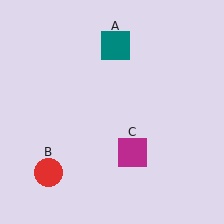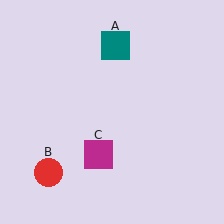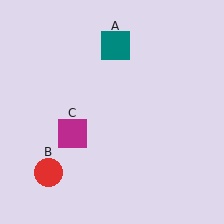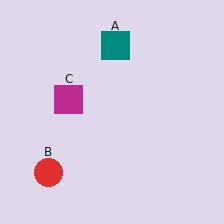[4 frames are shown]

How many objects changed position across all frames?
1 object changed position: magenta square (object C).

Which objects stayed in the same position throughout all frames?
Teal square (object A) and red circle (object B) remained stationary.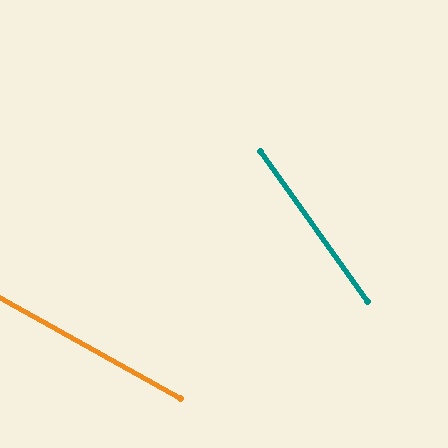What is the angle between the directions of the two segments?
Approximately 25 degrees.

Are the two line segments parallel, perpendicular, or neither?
Neither parallel nor perpendicular — they differ by about 25°.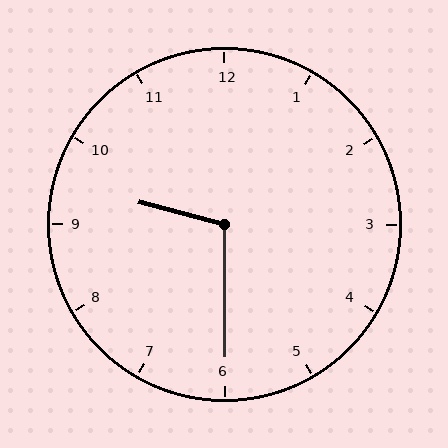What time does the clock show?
9:30.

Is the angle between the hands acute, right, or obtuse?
It is obtuse.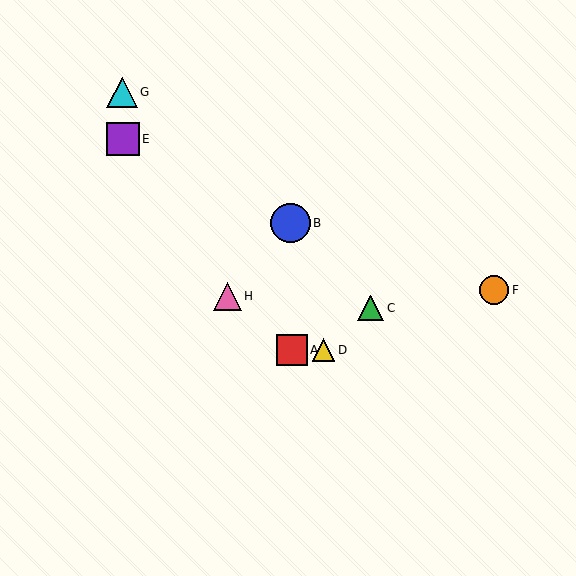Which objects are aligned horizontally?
Objects A, D are aligned horizontally.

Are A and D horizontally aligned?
Yes, both are at y≈350.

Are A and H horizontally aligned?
No, A is at y≈350 and H is at y≈296.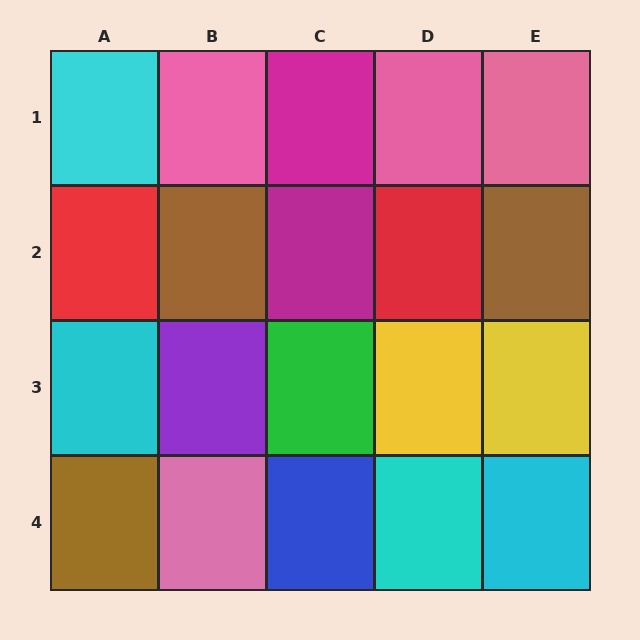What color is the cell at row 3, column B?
Purple.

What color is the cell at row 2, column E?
Brown.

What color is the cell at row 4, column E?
Cyan.